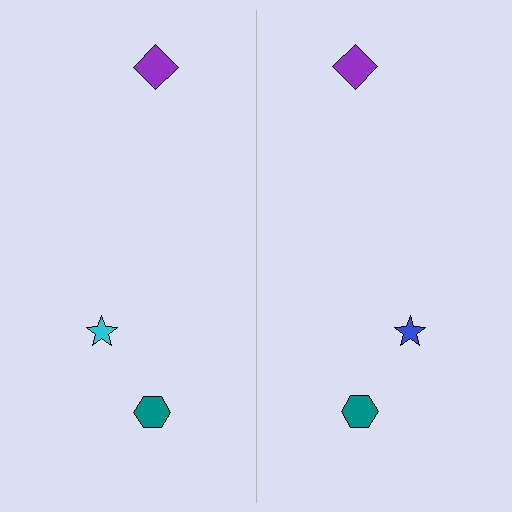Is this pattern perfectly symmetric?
No, the pattern is not perfectly symmetric. The blue star on the right side breaks the symmetry — its mirror counterpart is cyan.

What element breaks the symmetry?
The blue star on the right side breaks the symmetry — its mirror counterpart is cyan.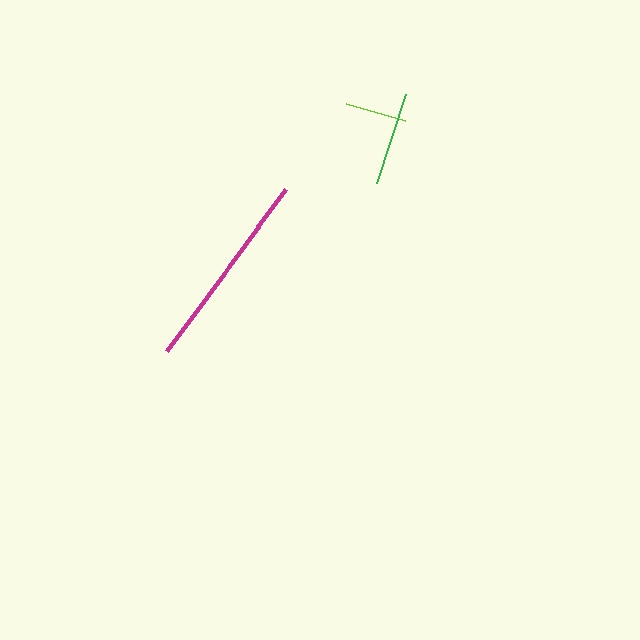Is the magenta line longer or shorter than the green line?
The magenta line is longer than the green line.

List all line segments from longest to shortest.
From longest to shortest: magenta, green, lime.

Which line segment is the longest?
The magenta line is the longest at approximately 201 pixels.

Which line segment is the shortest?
The lime line is the shortest at approximately 62 pixels.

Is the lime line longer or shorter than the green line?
The green line is longer than the lime line.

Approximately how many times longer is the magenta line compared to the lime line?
The magenta line is approximately 3.3 times the length of the lime line.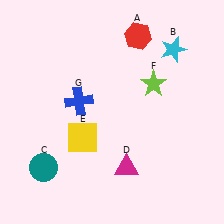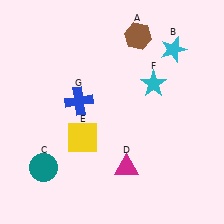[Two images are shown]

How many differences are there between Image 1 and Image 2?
There are 2 differences between the two images.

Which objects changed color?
A changed from red to brown. F changed from lime to cyan.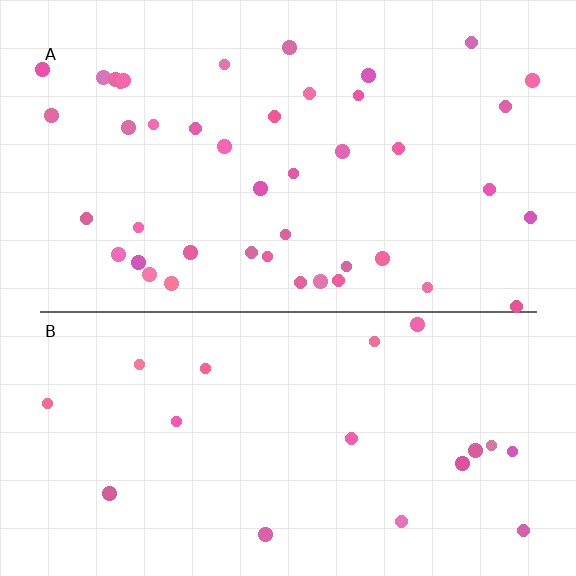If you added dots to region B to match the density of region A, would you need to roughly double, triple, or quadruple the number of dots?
Approximately double.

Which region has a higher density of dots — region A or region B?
A (the top).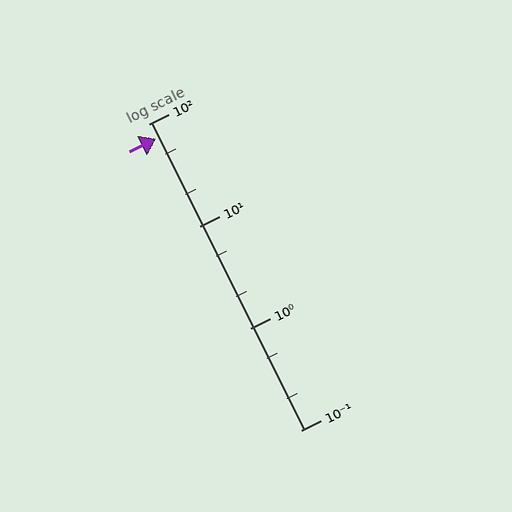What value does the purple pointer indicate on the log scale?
The pointer indicates approximately 71.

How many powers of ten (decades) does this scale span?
The scale spans 3 decades, from 0.1 to 100.